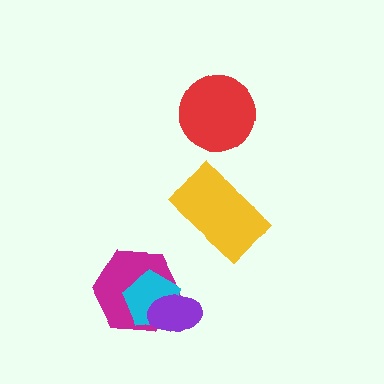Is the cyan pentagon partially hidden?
Yes, it is partially covered by another shape.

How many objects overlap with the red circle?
0 objects overlap with the red circle.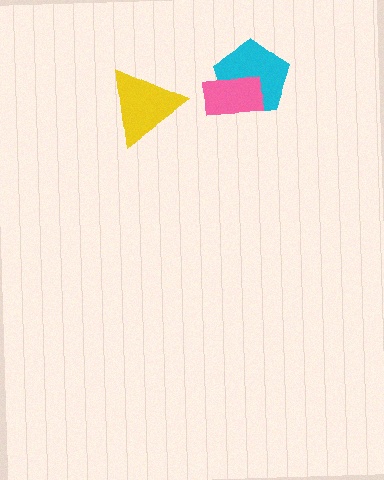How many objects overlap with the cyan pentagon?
1 object overlaps with the cyan pentagon.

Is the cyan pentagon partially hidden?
Yes, it is partially covered by another shape.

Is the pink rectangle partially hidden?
No, no other shape covers it.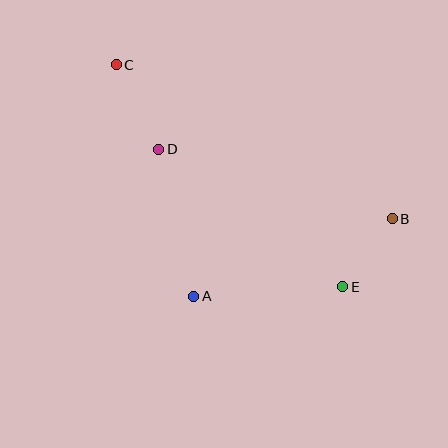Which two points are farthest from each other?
Points C and E are farthest from each other.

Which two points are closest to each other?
Points B and E are closest to each other.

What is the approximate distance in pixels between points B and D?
The distance between B and D is approximately 244 pixels.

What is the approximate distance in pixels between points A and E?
The distance between A and E is approximately 149 pixels.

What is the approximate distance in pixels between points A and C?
The distance between A and C is approximately 244 pixels.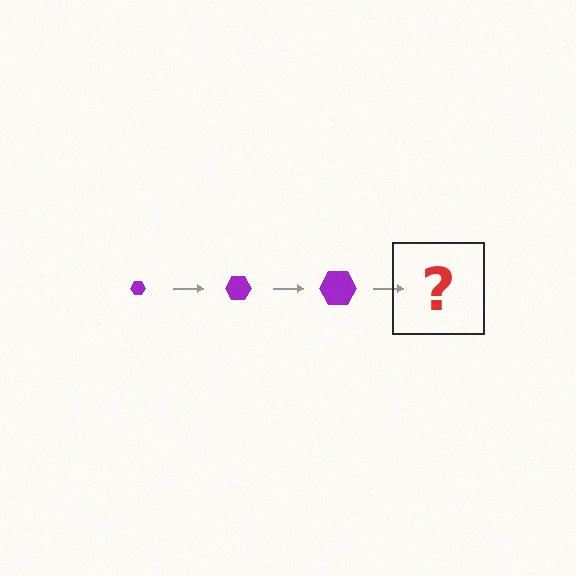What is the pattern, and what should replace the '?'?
The pattern is that the hexagon gets progressively larger each step. The '?' should be a purple hexagon, larger than the previous one.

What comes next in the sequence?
The next element should be a purple hexagon, larger than the previous one.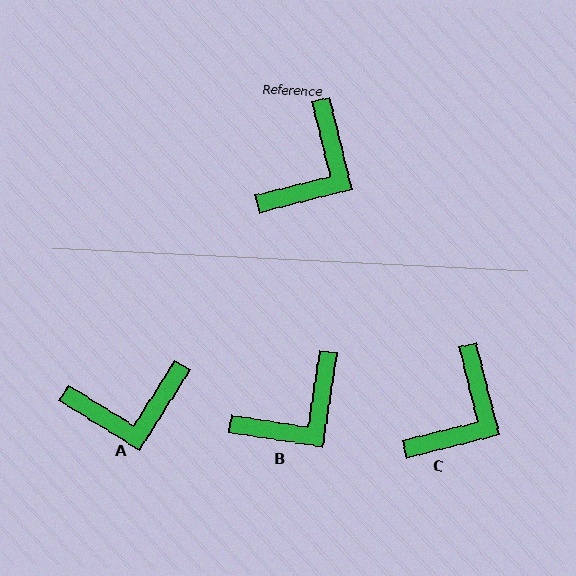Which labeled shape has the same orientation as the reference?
C.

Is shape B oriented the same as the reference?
No, it is off by about 23 degrees.